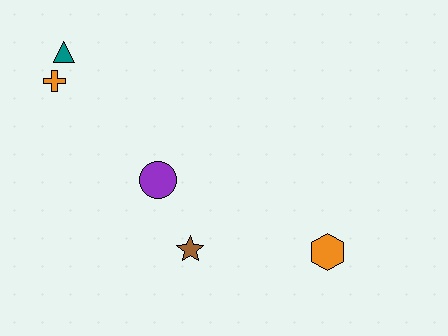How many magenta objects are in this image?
There are no magenta objects.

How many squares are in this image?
There are no squares.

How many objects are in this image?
There are 5 objects.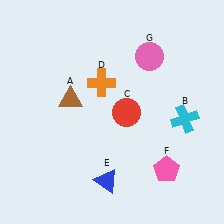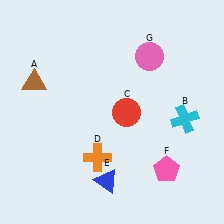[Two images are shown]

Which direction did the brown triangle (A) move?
The brown triangle (A) moved left.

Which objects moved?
The objects that moved are: the brown triangle (A), the orange cross (D).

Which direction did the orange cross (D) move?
The orange cross (D) moved down.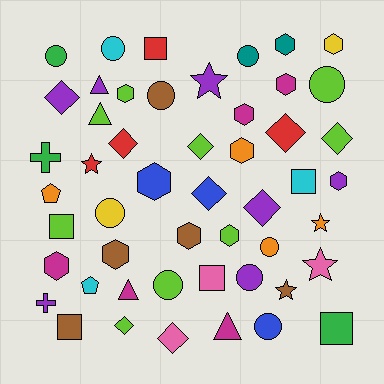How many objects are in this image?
There are 50 objects.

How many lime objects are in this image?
There are 9 lime objects.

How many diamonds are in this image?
There are 9 diamonds.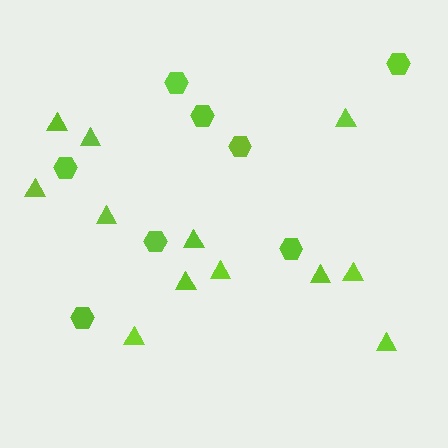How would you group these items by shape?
There are 2 groups: one group of triangles (12) and one group of hexagons (8).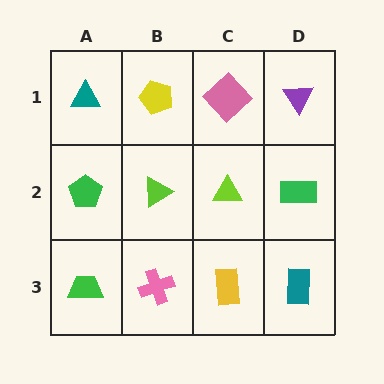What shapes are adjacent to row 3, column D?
A green rectangle (row 2, column D), a yellow rectangle (row 3, column C).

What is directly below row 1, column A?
A green pentagon.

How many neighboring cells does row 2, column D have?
3.